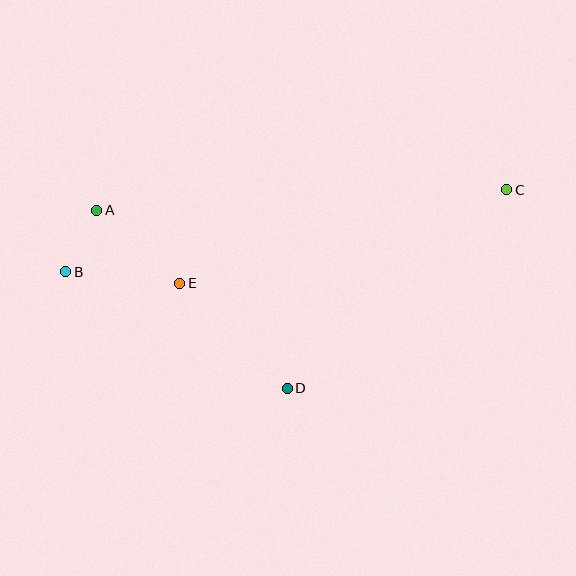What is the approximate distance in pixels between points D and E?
The distance between D and E is approximately 150 pixels.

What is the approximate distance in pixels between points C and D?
The distance between C and D is approximately 296 pixels.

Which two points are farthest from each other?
Points B and C are farthest from each other.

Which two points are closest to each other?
Points A and B are closest to each other.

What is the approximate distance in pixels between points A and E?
The distance between A and E is approximately 111 pixels.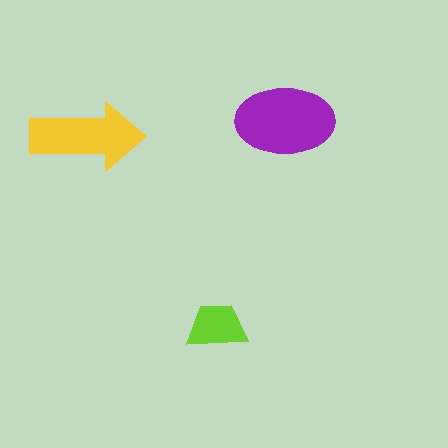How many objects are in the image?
There are 3 objects in the image.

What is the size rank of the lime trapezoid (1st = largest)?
3rd.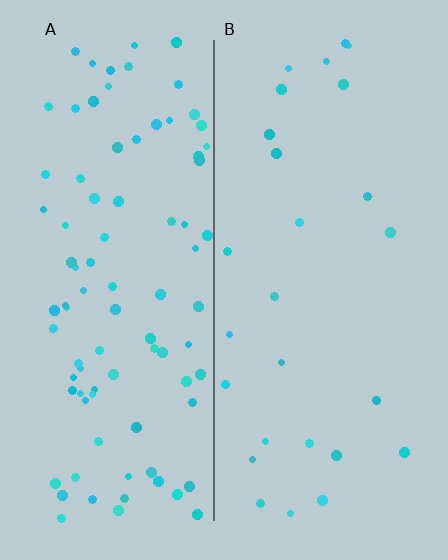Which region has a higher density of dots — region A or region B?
A (the left).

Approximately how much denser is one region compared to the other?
Approximately 3.4× — region A over region B.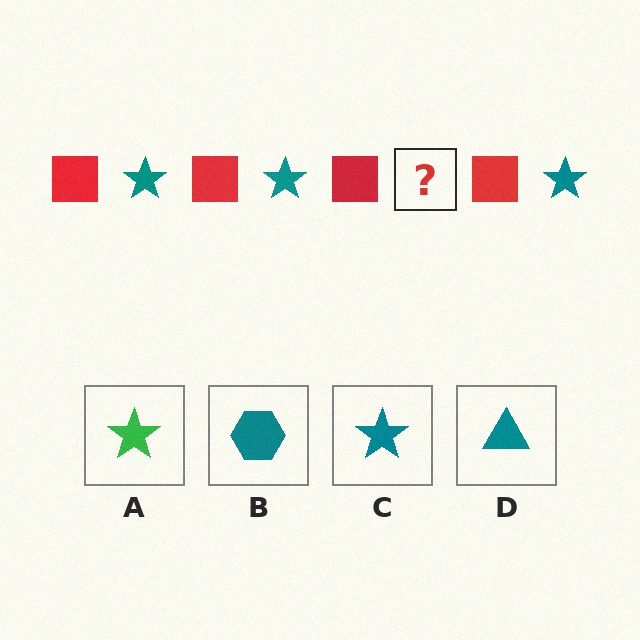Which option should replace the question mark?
Option C.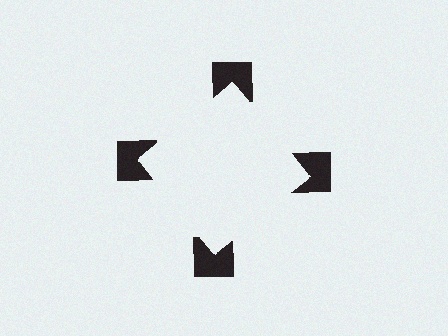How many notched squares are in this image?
There are 4 — one at each vertex of the illusory square.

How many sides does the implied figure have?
4 sides.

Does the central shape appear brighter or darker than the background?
It typically appears slightly brighter than the background, even though no actual brightness change is drawn.